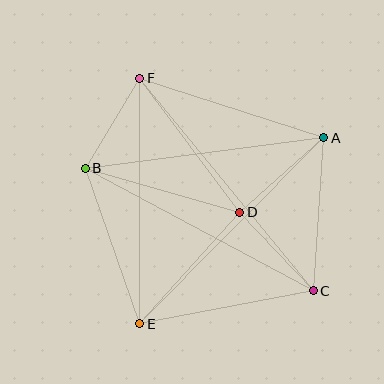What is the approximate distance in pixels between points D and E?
The distance between D and E is approximately 150 pixels.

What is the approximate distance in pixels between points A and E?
The distance between A and E is approximately 262 pixels.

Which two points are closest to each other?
Points B and F are closest to each other.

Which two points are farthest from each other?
Points C and F are farthest from each other.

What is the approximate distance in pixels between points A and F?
The distance between A and F is approximately 193 pixels.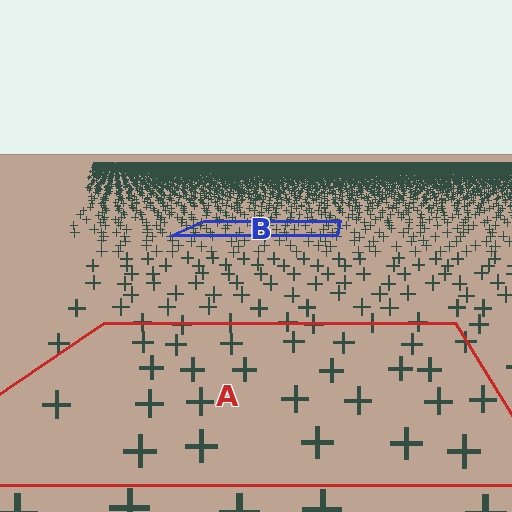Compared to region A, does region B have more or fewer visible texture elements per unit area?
Region B has more texture elements per unit area — they are packed more densely because it is farther away.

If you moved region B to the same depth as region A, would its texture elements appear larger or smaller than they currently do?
They would appear larger. At a closer depth, the same texture elements are projected at a bigger on-screen size.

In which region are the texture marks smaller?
The texture marks are smaller in region B, because it is farther away.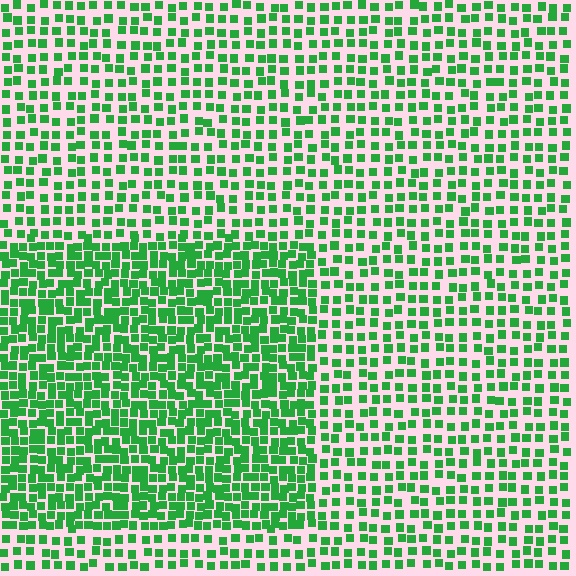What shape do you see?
I see a rectangle.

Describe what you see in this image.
The image contains small green elements arranged at two different densities. A rectangle-shaped region is visible where the elements are more densely packed than the surrounding area.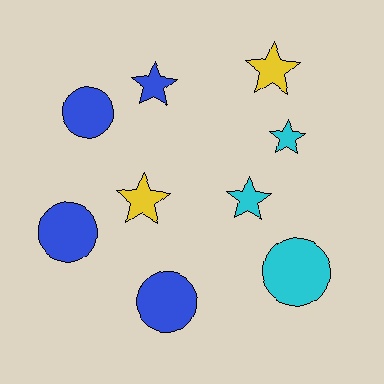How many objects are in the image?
There are 9 objects.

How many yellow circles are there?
There are no yellow circles.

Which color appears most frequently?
Blue, with 4 objects.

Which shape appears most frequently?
Star, with 5 objects.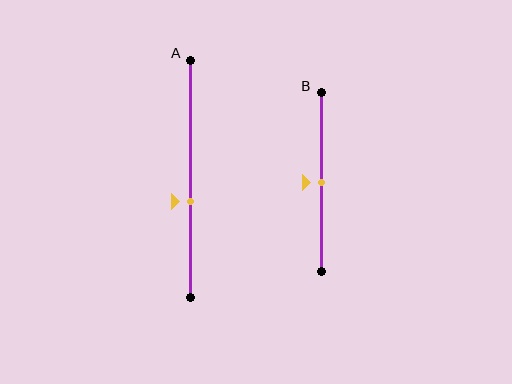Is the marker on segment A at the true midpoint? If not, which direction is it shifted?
No, the marker on segment A is shifted downward by about 10% of the segment length.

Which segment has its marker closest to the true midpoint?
Segment B has its marker closest to the true midpoint.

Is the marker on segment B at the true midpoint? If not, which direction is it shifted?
Yes, the marker on segment B is at the true midpoint.